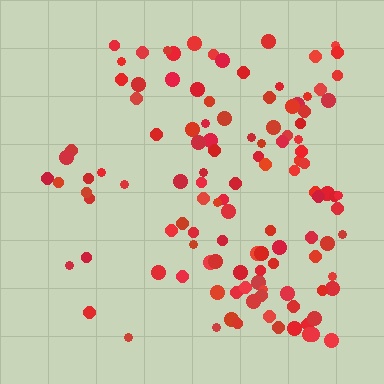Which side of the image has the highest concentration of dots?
The right.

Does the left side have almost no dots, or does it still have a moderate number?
Still a moderate number, just noticeably fewer than the right.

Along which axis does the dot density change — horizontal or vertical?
Horizontal.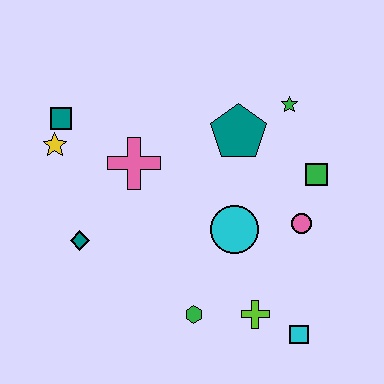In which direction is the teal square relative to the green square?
The teal square is to the left of the green square.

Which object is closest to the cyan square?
The lime cross is closest to the cyan square.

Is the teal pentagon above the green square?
Yes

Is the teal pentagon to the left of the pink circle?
Yes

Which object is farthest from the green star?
The teal diamond is farthest from the green star.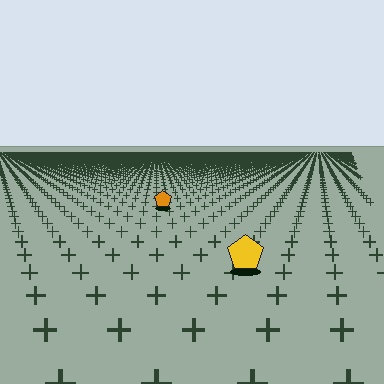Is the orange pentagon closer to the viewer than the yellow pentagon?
No. The yellow pentagon is closer — you can tell from the texture gradient: the ground texture is coarser near it.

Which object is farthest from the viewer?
The orange pentagon is farthest from the viewer. It appears smaller and the ground texture around it is denser.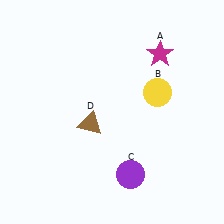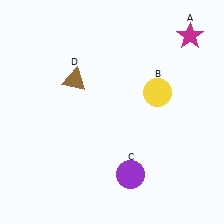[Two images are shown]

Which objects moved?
The objects that moved are: the magenta star (A), the brown triangle (D).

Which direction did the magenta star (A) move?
The magenta star (A) moved right.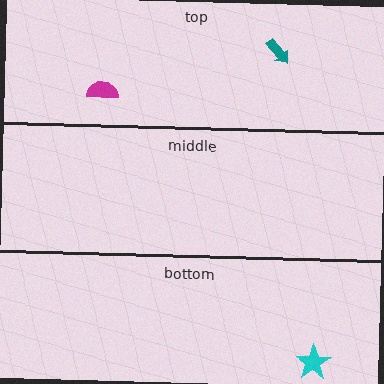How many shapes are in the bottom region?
1.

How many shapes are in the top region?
2.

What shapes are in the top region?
The teal arrow, the magenta semicircle.